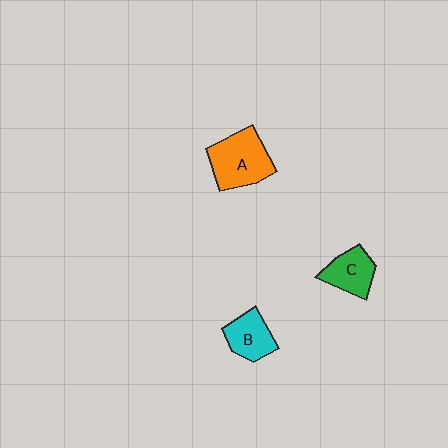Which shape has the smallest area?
Shape B (cyan).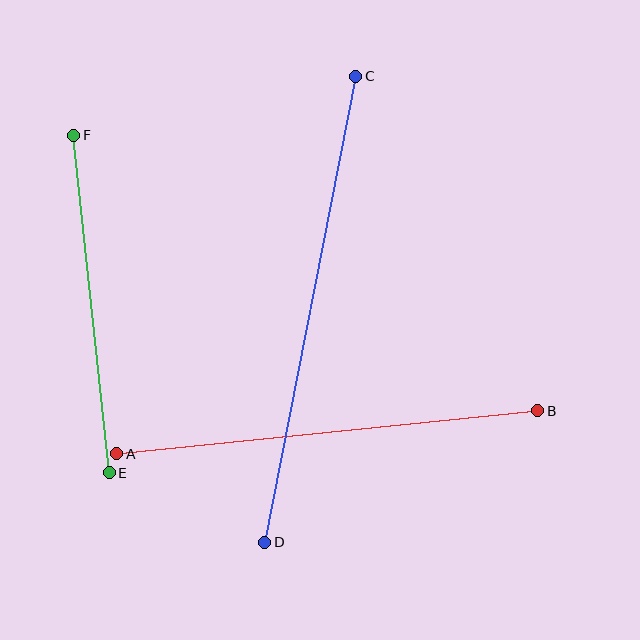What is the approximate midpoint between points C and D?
The midpoint is at approximately (310, 309) pixels.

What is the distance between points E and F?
The distance is approximately 340 pixels.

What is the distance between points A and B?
The distance is approximately 423 pixels.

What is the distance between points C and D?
The distance is approximately 475 pixels.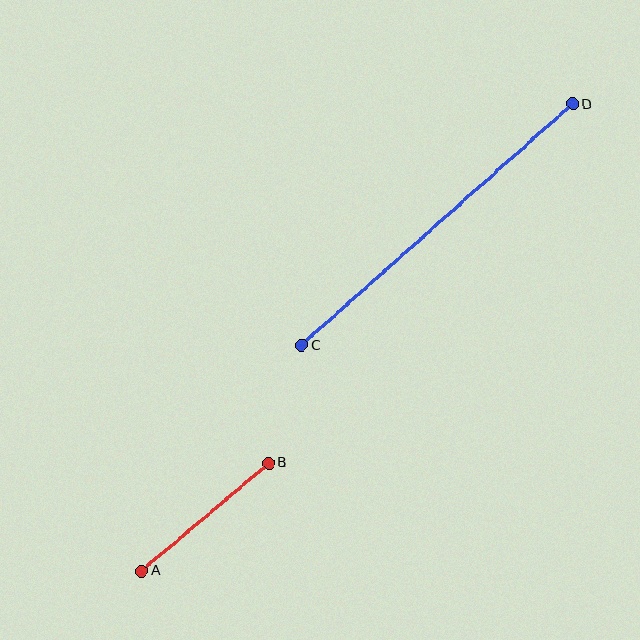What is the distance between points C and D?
The distance is approximately 363 pixels.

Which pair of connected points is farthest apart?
Points C and D are farthest apart.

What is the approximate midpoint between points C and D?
The midpoint is at approximately (437, 225) pixels.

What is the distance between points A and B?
The distance is approximately 167 pixels.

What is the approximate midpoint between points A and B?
The midpoint is at approximately (205, 517) pixels.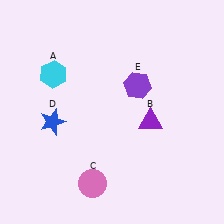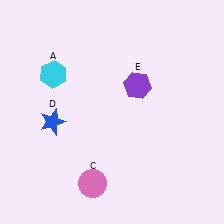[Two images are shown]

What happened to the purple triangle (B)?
The purple triangle (B) was removed in Image 2. It was in the bottom-right area of Image 1.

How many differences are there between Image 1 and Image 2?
There is 1 difference between the two images.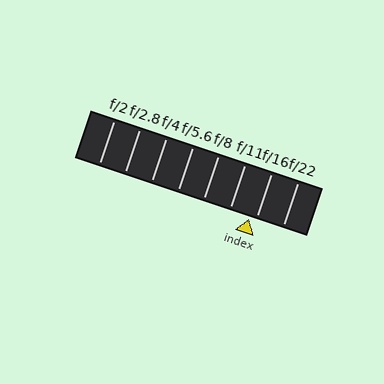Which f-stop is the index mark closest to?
The index mark is closest to f/16.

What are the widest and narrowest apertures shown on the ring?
The widest aperture shown is f/2 and the narrowest is f/22.